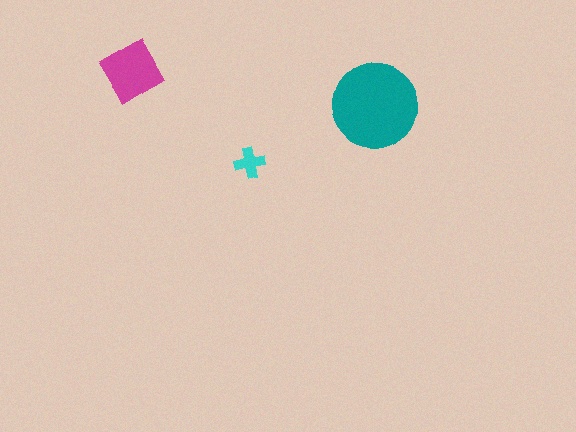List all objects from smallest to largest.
The cyan cross, the magenta diamond, the teal circle.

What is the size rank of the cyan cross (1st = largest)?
3rd.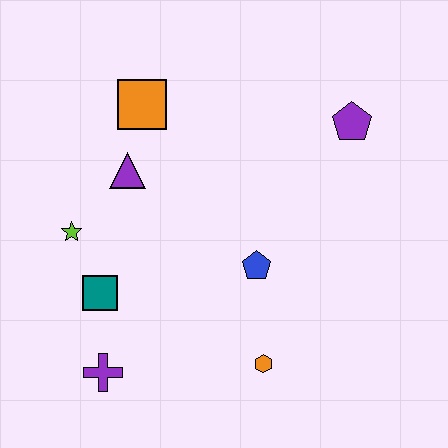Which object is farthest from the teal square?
The purple pentagon is farthest from the teal square.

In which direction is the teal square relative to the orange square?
The teal square is below the orange square.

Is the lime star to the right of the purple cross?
No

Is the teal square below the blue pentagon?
Yes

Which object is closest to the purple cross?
The teal square is closest to the purple cross.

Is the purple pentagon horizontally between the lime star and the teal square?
No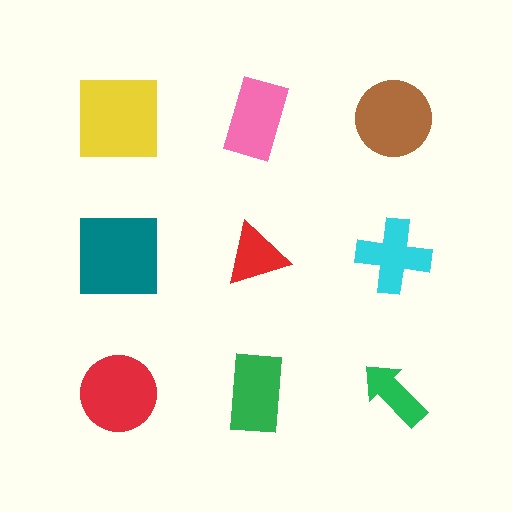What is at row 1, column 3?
A brown circle.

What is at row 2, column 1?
A teal square.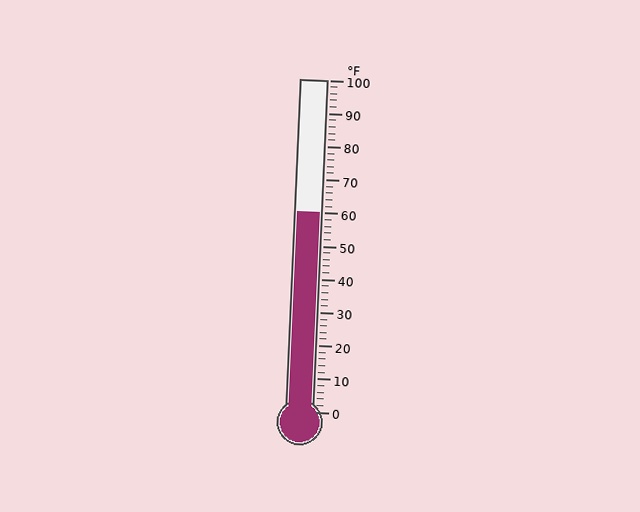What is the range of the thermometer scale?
The thermometer scale ranges from 0°F to 100°F.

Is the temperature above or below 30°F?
The temperature is above 30°F.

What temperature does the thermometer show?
The thermometer shows approximately 60°F.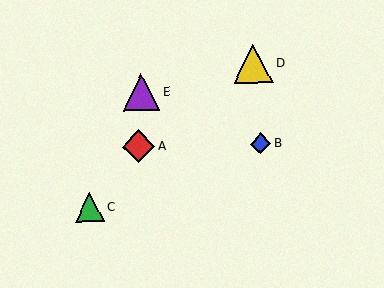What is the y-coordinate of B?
Object B is at y≈144.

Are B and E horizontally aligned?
No, B is at y≈144 and E is at y≈92.